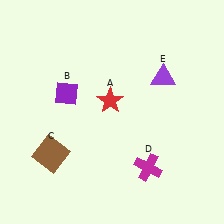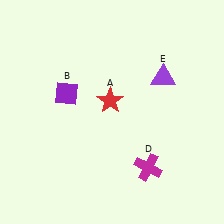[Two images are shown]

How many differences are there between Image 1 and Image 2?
There is 1 difference between the two images.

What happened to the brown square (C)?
The brown square (C) was removed in Image 2. It was in the bottom-left area of Image 1.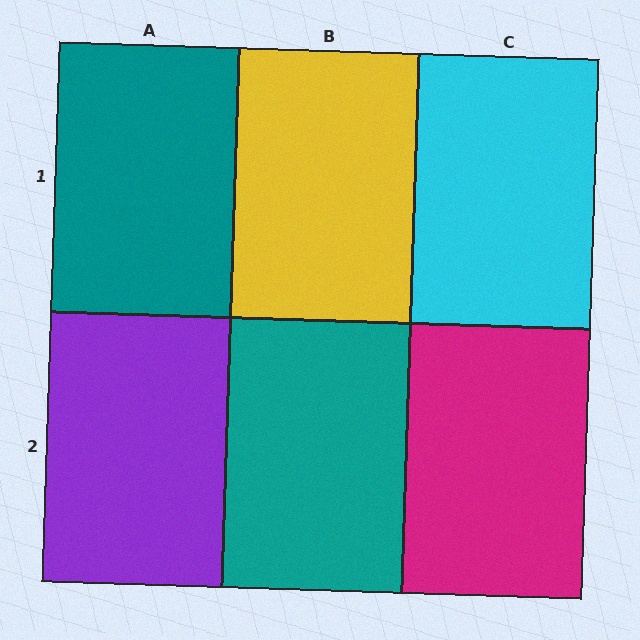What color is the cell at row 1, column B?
Yellow.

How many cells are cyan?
1 cell is cyan.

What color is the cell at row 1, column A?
Teal.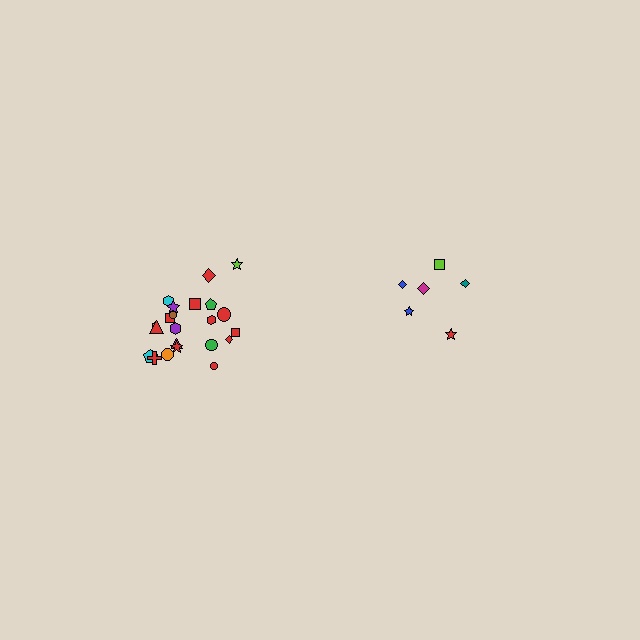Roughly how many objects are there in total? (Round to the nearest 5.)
Roughly 30 objects in total.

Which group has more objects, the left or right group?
The left group.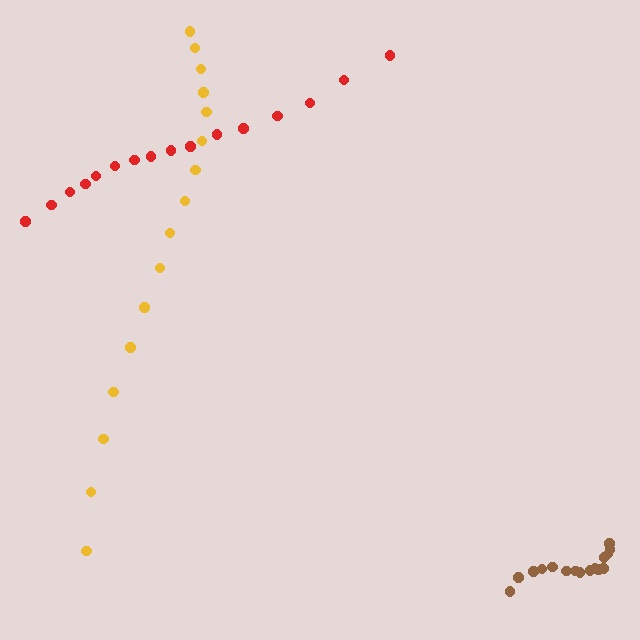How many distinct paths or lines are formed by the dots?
There are 3 distinct paths.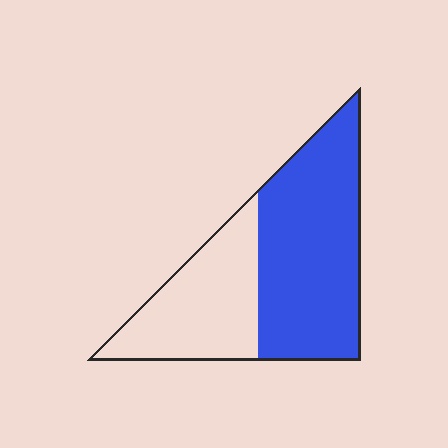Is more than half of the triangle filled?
Yes.